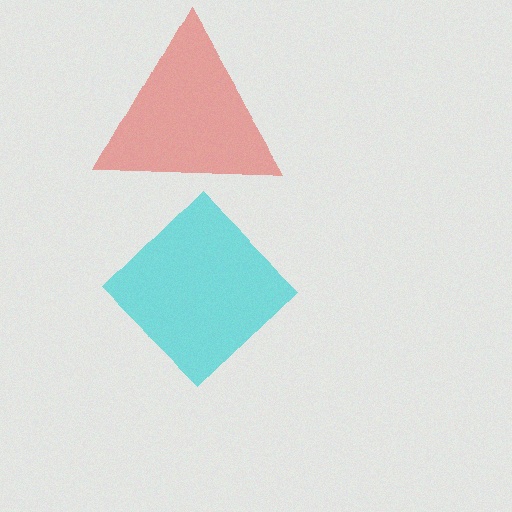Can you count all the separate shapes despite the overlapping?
Yes, there are 2 separate shapes.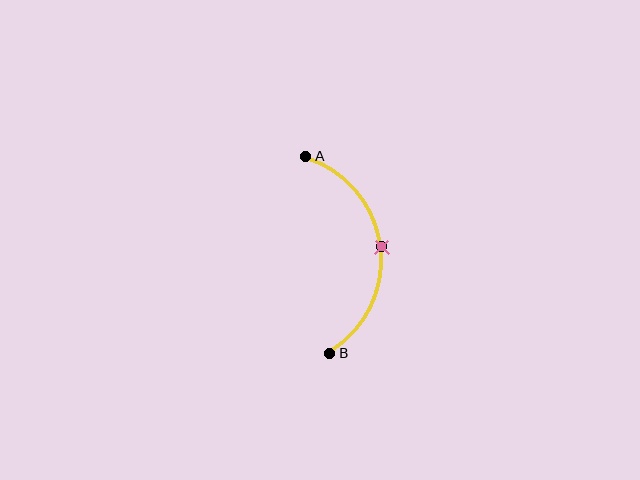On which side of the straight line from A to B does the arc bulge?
The arc bulges to the right of the straight line connecting A and B.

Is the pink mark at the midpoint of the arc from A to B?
Yes. The pink mark lies on the arc at equal arc-length from both A and B — it is the arc midpoint.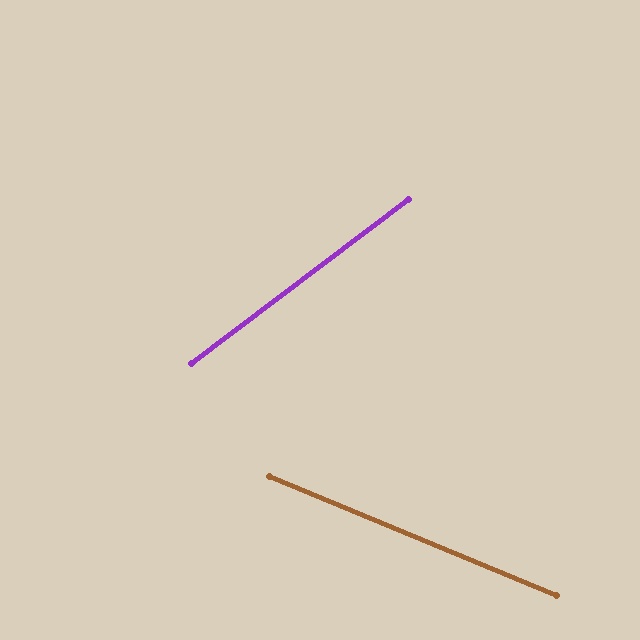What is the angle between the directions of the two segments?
Approximately 60 degrees.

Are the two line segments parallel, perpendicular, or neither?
Neither parallel nor perpendicular — they differ by about 60°.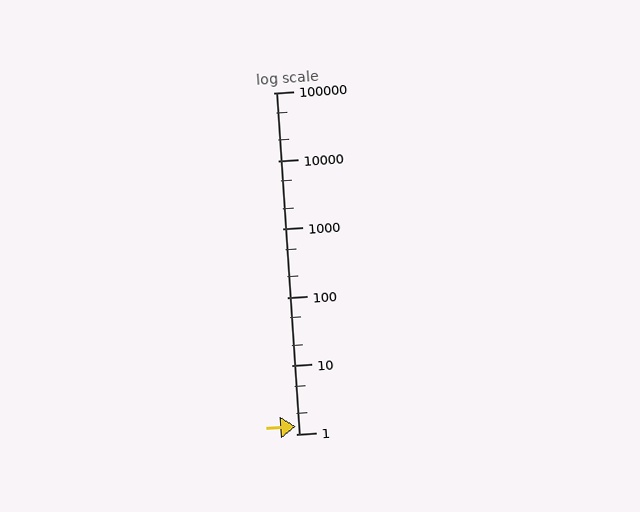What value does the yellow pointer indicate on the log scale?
The pointer indicates approximately 1.3.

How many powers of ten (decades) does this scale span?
The scale spans 5 decades, from 1 to 100000.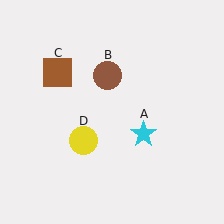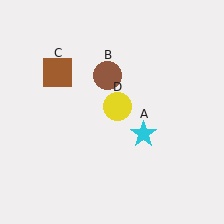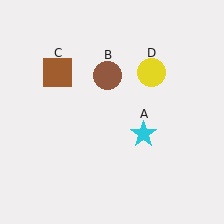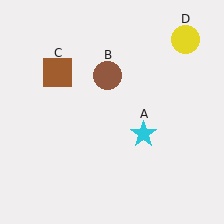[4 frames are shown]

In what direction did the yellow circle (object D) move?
The yellow circle (object D) moved up and to the right.